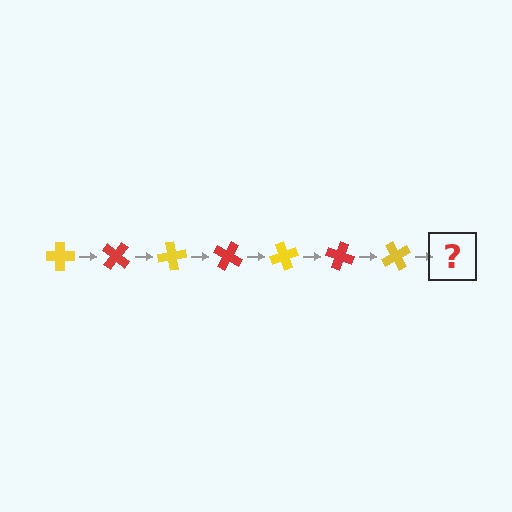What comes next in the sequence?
The next element should be a red cross, rotated 280 degrees from the start.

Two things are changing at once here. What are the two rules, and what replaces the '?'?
The two rules are that it rotates 40 degrees each step and the color cycles through yellow and red. The '?' should be a red cross, rotated 280 degrees from the start.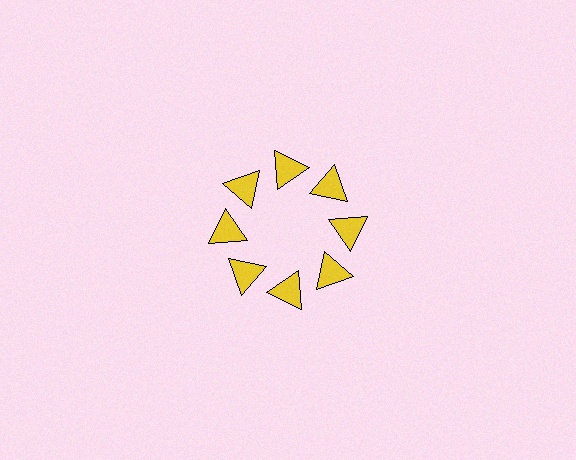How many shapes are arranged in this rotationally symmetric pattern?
There are 8 shapes, arranged in 8 groups of 1.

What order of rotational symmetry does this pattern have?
This pattern has 8-fold rotational symmetry.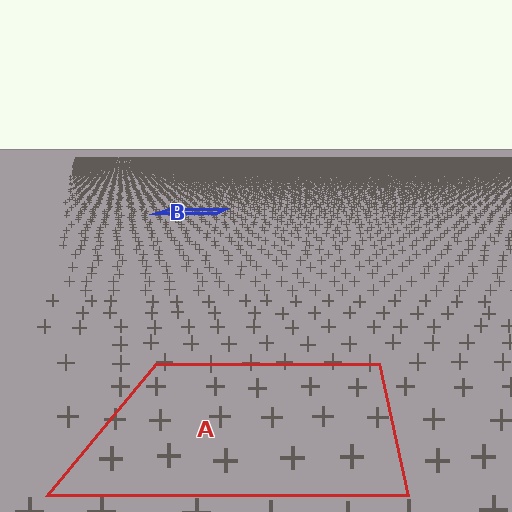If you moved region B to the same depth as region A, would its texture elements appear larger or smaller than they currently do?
They would appear larger. At a closer depth, the same texture elements are projected at a bigger on-screen size.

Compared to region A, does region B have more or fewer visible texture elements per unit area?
Region B has more texture elements per unit area — they are packed more densely because it is farther away.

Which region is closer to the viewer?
Region A is closer. The texture elements there are larger and more spread out.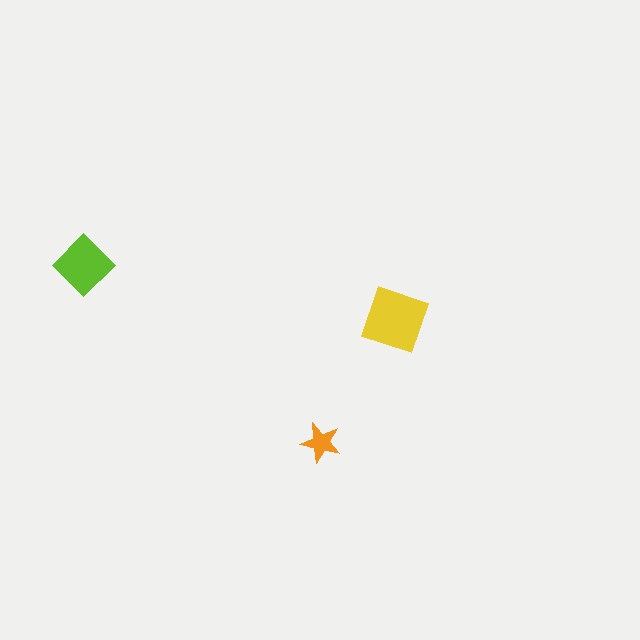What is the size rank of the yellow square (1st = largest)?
1st.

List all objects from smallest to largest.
The orange star, the lime diamond, the yellow square.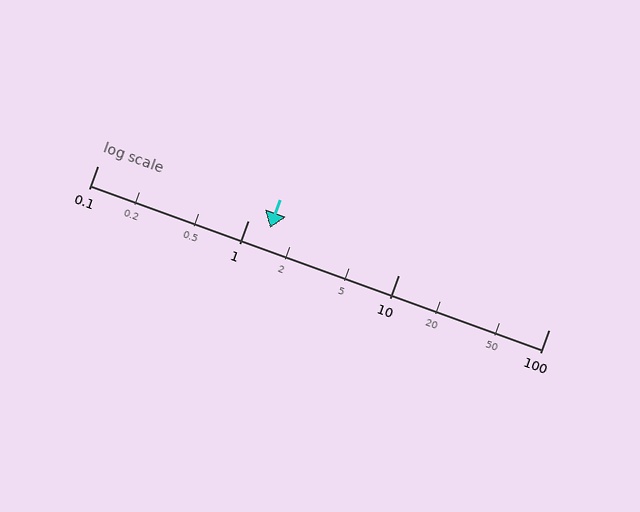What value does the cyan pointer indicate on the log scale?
The pointer indicates approximately 1.4.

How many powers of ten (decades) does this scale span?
The scale spans 3 decades, from 0.1 to 100.